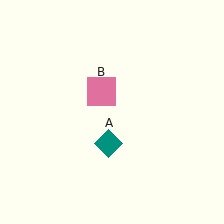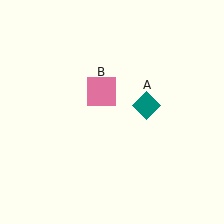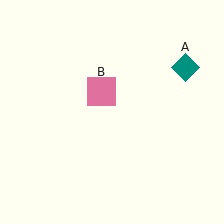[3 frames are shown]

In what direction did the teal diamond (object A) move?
The teal diamond (object A) moved up and to the right.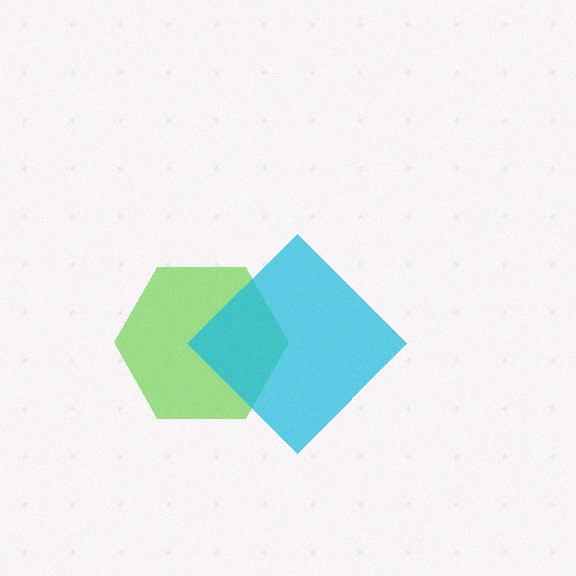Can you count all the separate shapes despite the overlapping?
Yes, there are 2 separate shapes.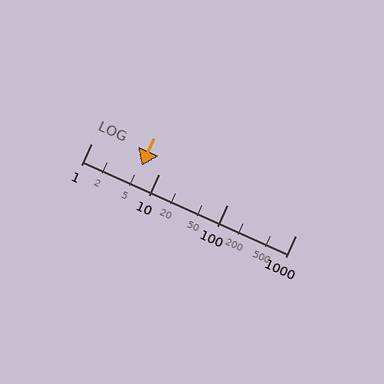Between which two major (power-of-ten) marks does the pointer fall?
The pointer is between 1 and 10.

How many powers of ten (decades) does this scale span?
The scale spans 3 decades, from 1 to 1000.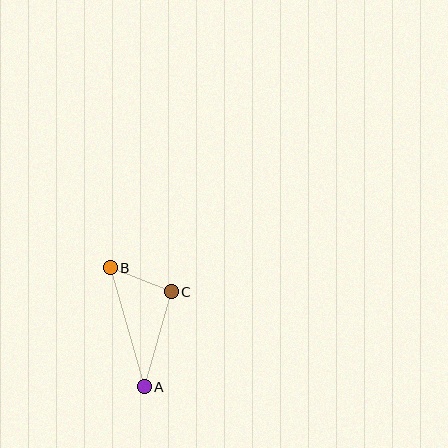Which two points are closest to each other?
Points B and C are closest to each other.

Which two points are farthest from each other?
Points A and B are farthest from each other.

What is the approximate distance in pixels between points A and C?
The distance between A and C is approximately 99 pixels.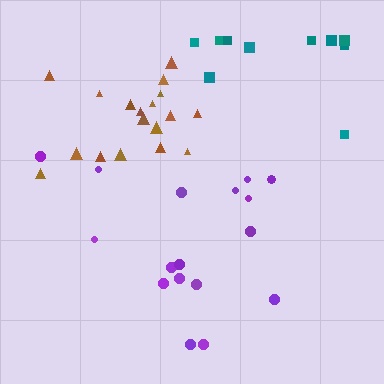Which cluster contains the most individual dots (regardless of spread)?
Brown (18).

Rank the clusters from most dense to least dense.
brown, purple, teal.